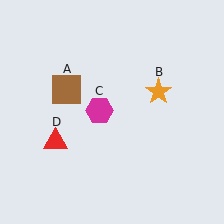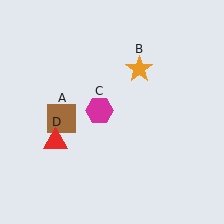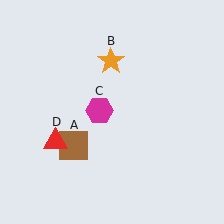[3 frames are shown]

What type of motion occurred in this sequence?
The brown square (object A), orange star (object B) rotated counterclockwise around the center of the scene.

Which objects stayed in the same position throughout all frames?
Magenta hexagon (object C) and red triangle (object D) remained stationary.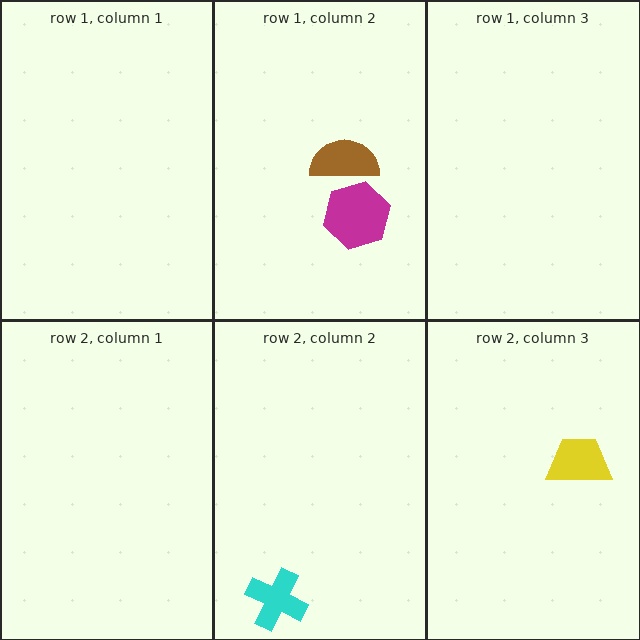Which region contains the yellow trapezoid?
The row 2, column 3 region.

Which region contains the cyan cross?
The row 2, column 2 region.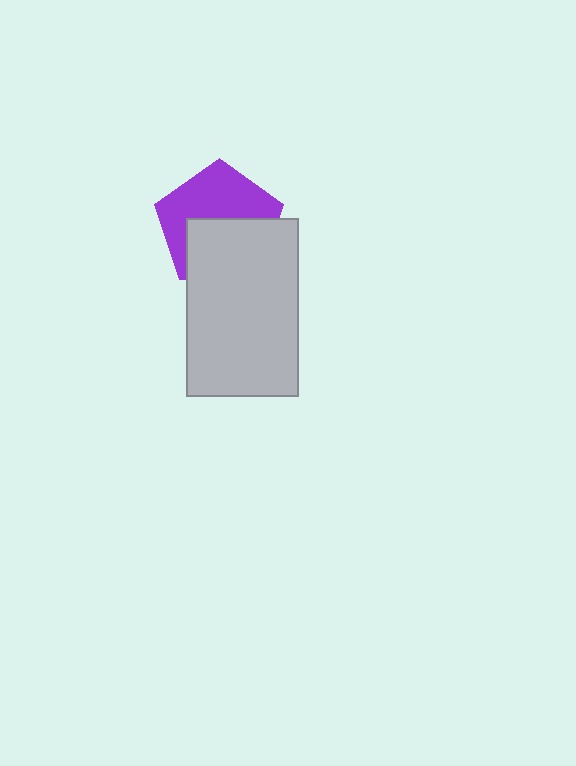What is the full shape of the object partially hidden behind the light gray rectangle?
The partially hidden object is a purple pentagon.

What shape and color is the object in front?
The object in front is a light gray rectangle.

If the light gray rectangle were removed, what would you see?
You would see the complete purple pentagon.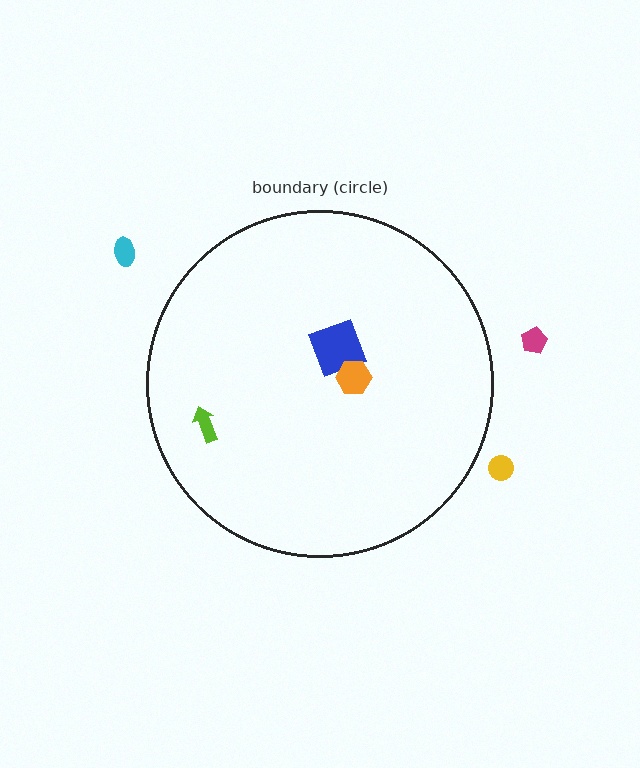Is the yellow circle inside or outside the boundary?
Outside.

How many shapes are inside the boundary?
3 inside, 3 outside.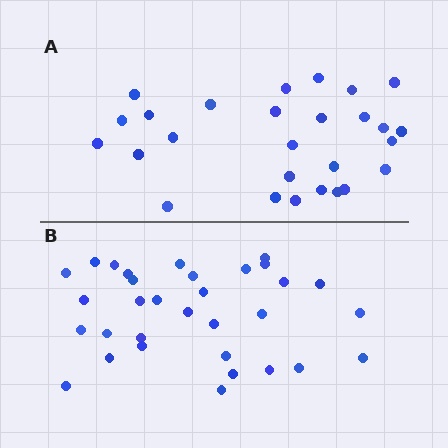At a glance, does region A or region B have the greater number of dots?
Region B (the bottom region) has more dots.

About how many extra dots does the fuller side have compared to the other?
Region B has about 5 more dots than region A.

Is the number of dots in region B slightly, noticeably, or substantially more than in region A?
Region B has only slightly more — the two regions are fairly close. The ratio is roughly 1.2 to 1.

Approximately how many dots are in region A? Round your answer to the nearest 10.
About 30 dots. (The exact count is 27, which rounds to 30.)